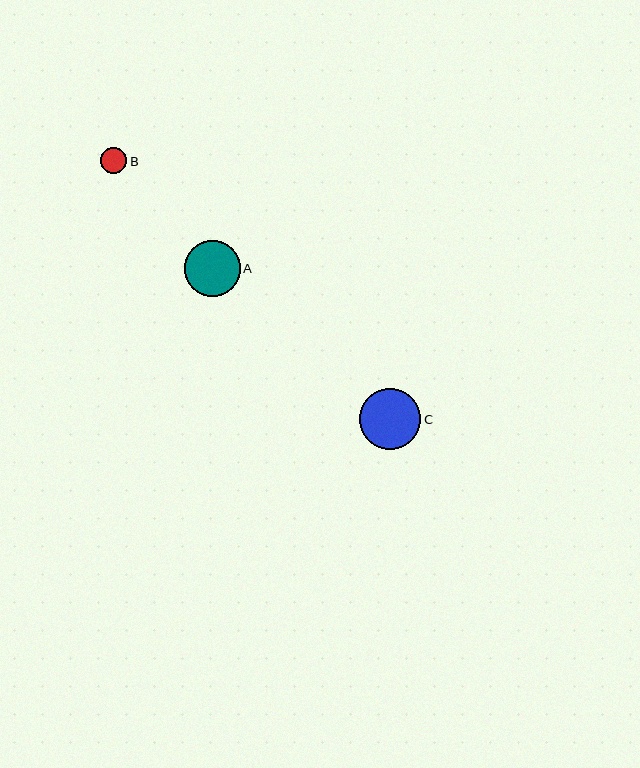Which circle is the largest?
Circle C is the largest with a size of approximately 61 pixels.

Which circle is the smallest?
Circle B is the smallest with a size of approximately 27 pixels.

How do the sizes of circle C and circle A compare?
Circle C and circle A are approximately the same size.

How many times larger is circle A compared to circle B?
Circle A is approximately 2.1 times the size of circle B.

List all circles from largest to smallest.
From largest to smallest: C, A, B.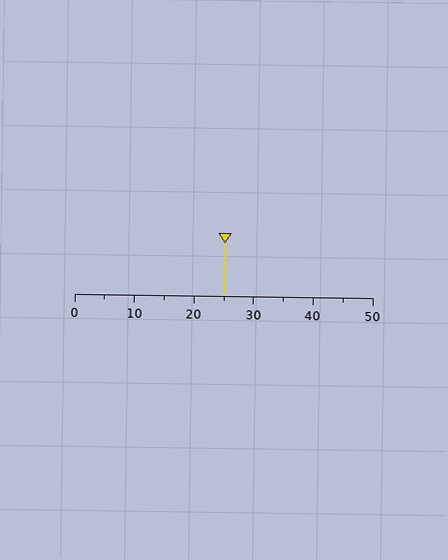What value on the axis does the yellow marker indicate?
The marker indicates approximately 25.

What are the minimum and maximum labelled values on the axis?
The axis runs from 0 to 50.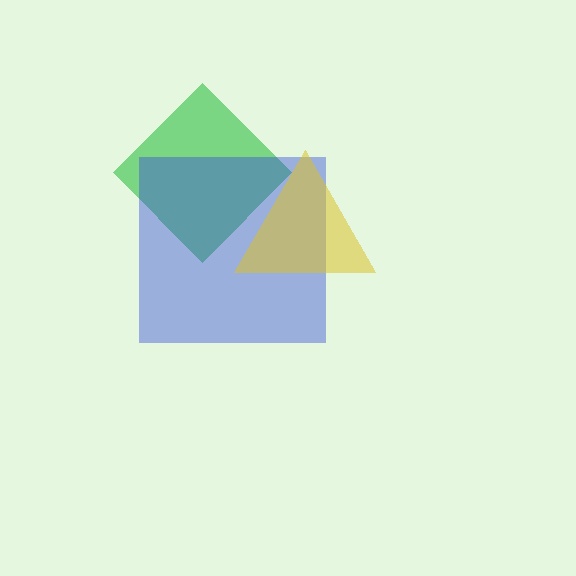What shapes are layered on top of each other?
The layered shapes are: a green diamond, a blue square, a yellow triangle.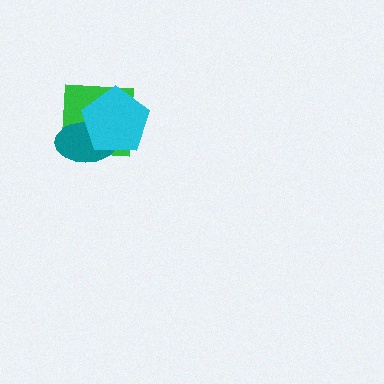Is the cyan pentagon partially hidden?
No, no other shape covers it.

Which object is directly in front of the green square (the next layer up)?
The teal ellipse is directly in front of the green square.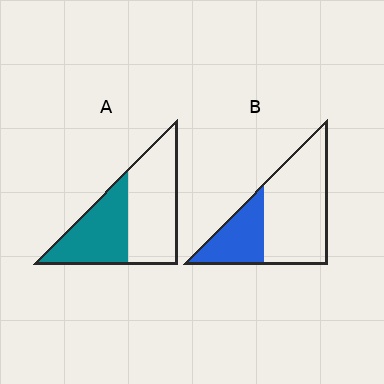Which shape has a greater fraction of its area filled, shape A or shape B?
Shape A.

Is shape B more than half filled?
No.